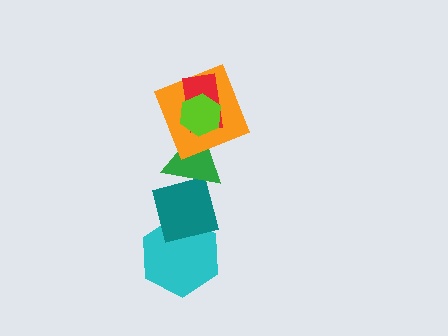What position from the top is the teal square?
The teal square is 5th from the top.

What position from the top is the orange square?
The orange square is 3rd from the top.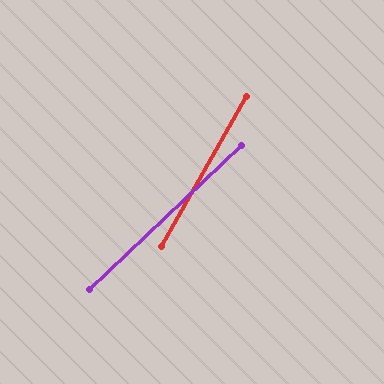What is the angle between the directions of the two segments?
Approximately 17 degrees.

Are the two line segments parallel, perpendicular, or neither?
Neither parallel nor perpendicular — they differ by about 17°.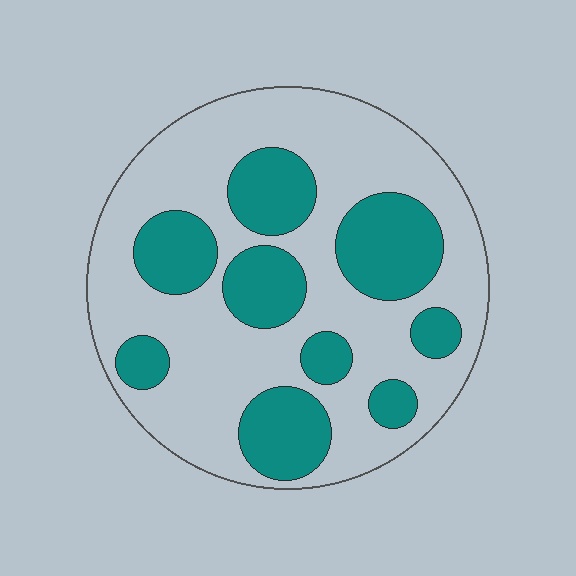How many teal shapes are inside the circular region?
9.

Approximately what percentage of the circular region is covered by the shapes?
Approximately 35%.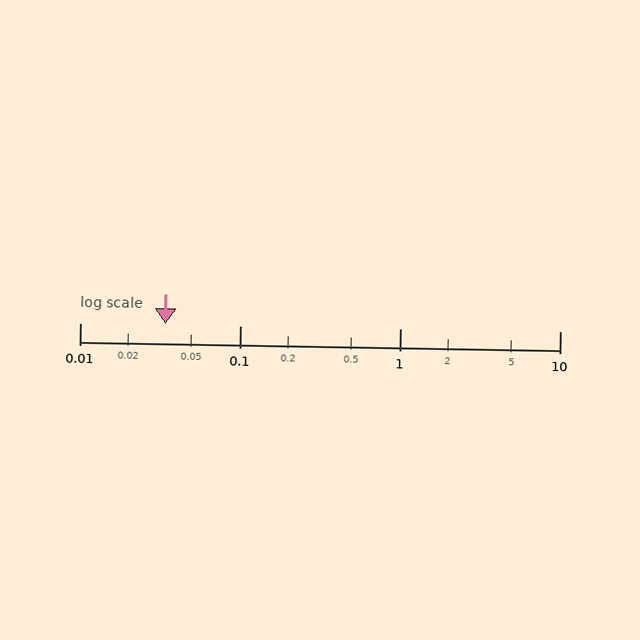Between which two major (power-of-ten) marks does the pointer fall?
The pointer is between 0.01 and 0.1.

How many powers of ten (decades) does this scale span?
The scale spans 3 decades, from 0.01 to 10.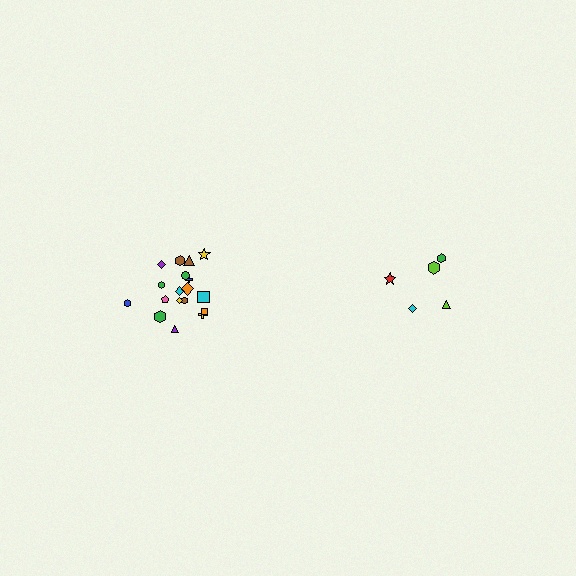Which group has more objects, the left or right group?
The left group.